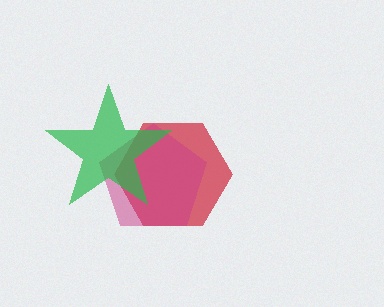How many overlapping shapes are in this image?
There are 3 overlapping shapes in the image.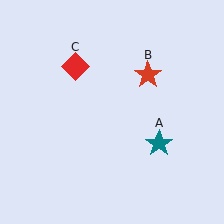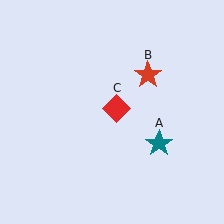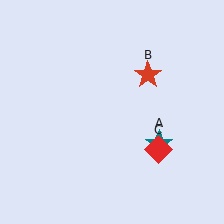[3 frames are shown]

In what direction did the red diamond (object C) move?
The red diamond (object C) moved down and to the right.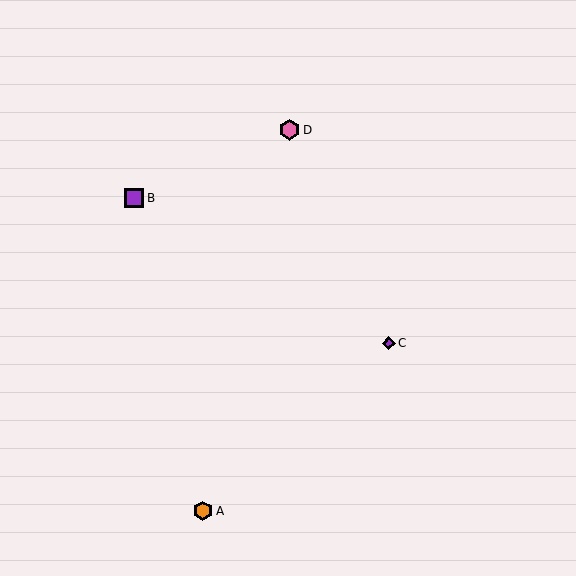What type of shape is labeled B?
Shape B is a purple square.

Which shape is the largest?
The pink hexagon (labeled D) is the largest.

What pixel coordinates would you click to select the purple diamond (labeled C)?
Click at (389, 343) to select the purple diamond C.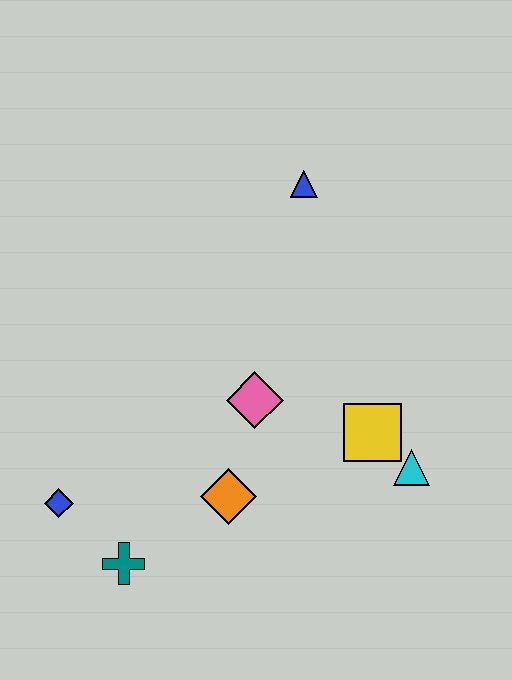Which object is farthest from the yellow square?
The blue diamond is farthest from the yellow square.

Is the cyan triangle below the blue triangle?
Yes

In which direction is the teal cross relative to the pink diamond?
The teal cross is below the pink diamond.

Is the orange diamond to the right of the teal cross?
Yes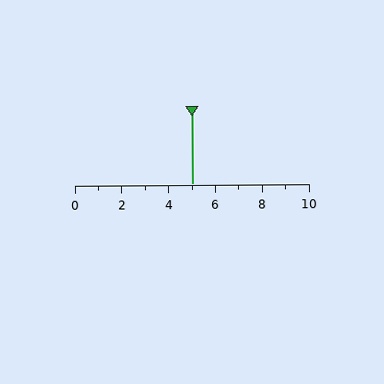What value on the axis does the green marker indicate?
The marker indicates approximately 5.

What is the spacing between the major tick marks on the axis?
The major ticks are spaced 2 apart.